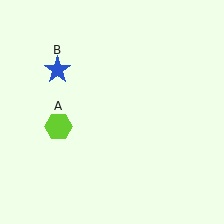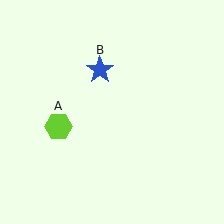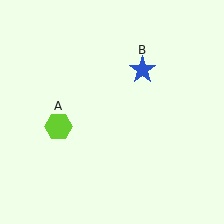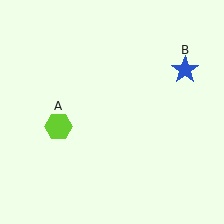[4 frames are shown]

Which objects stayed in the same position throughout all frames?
Lime hexagon (object A) remained stationary.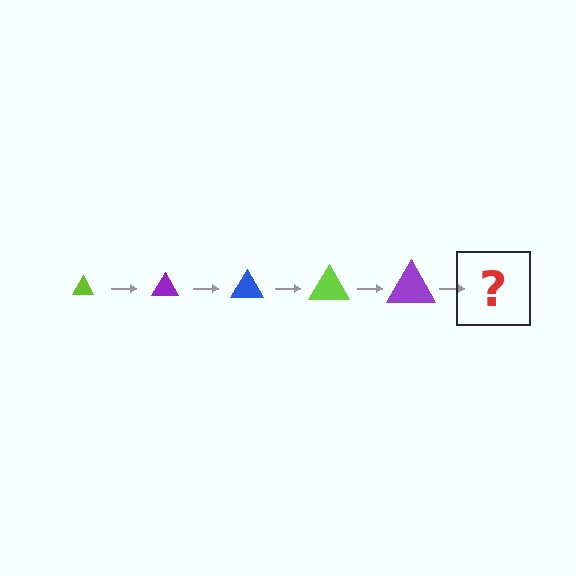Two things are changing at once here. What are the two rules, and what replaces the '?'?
The two rules are that the triangle grows larger each step and the color cycles through lime, purple, and blue. The '?' should be a blue triangle, larger than the previous one.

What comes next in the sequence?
The next element should be a blue triangle, larger than the previous one.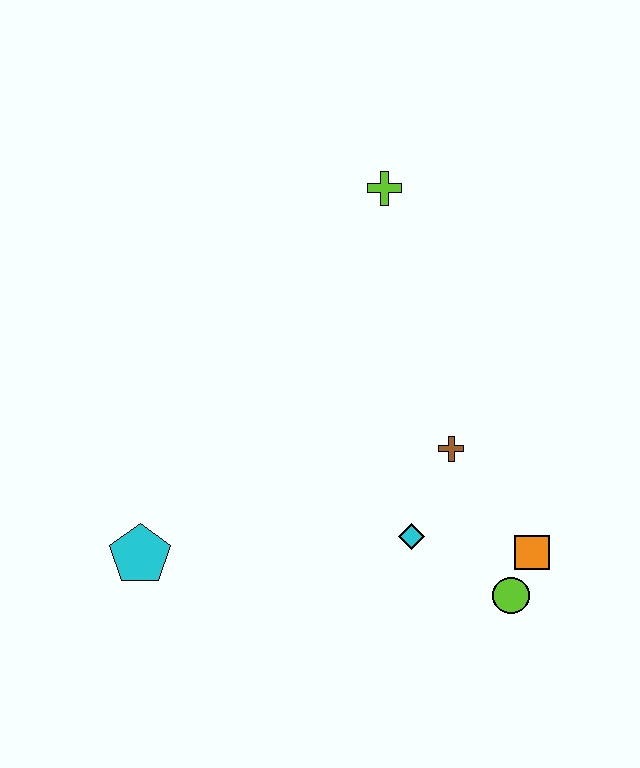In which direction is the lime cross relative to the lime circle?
The lime cross is above the lime circle.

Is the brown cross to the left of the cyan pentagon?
No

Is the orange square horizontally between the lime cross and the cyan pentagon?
No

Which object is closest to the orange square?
The lime circle is closest to the orange square.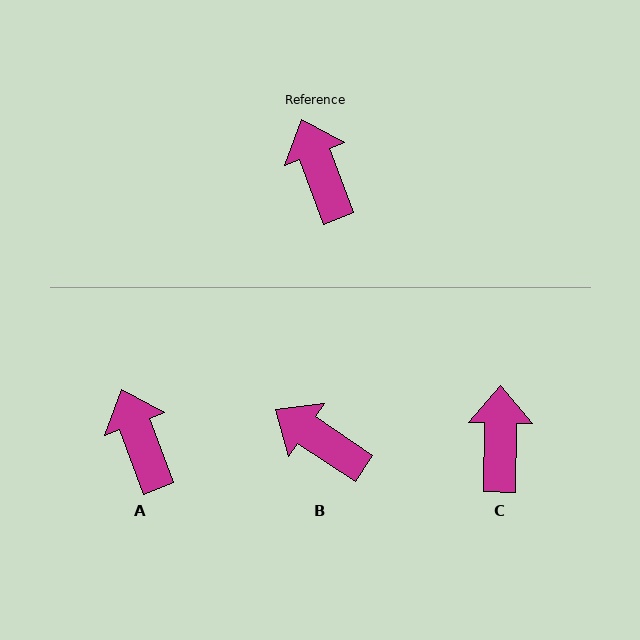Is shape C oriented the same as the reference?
No, it is off by about 21 degrees.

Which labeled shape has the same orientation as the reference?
A.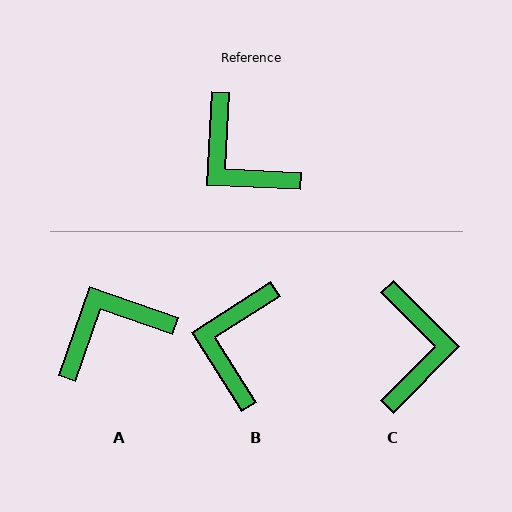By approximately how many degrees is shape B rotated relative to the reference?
Approximately 55 degrees clockwise.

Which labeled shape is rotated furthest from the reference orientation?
C, about 138 degrees away.